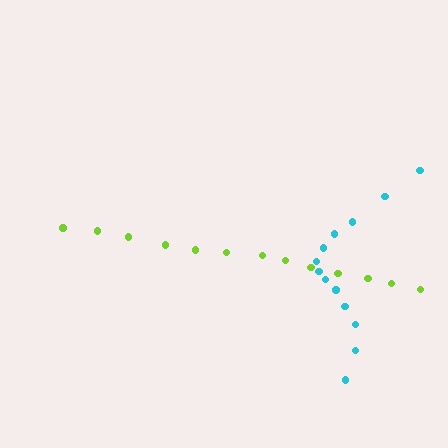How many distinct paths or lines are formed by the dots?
There are 2 distinct paths.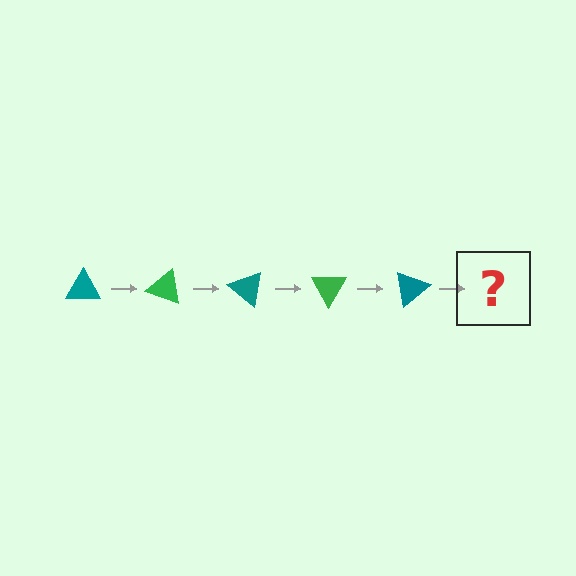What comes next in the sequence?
The next element should be a green triangle, rotated 100 degrees from the start.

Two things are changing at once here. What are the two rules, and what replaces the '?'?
The two rules are that it rotates 20 degrees each step and the color cycles through teal and green. The '?' should be a green triangle, rotated 100 degrees from the start.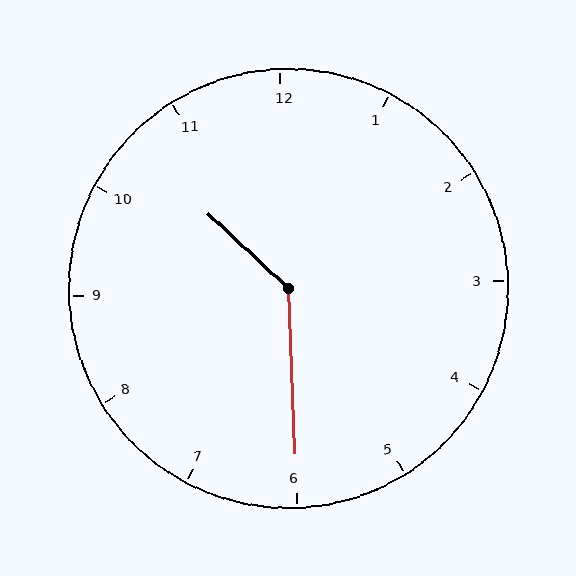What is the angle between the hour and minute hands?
Approximately 135 degrees.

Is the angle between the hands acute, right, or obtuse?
It is obtuse.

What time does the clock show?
10:30.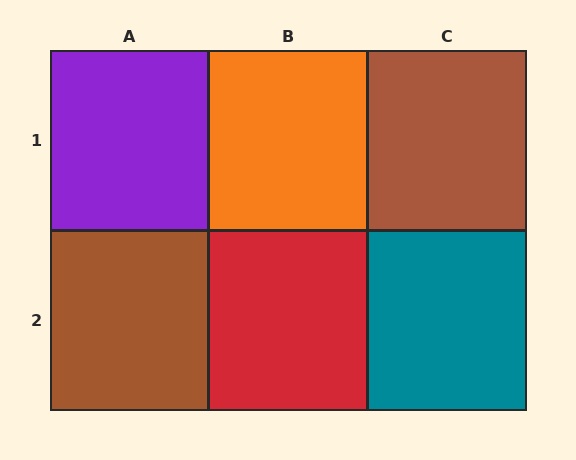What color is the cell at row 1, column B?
Orange.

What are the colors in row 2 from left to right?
Brown, red, teal.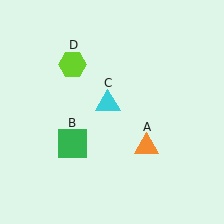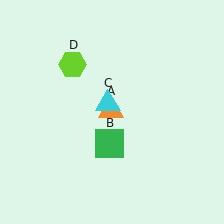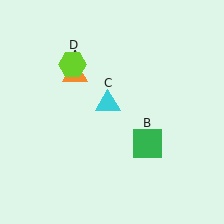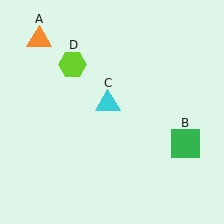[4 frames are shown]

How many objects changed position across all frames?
2 objects changed position: orange triangle (object A), green square (object B).